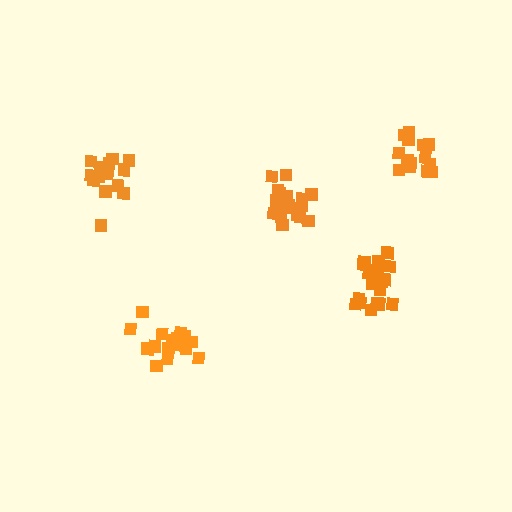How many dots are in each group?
Group 1: 19 dots, Group 2: 19 dots, Group 3: 15 dots, Group 4: 14 dots, Group 5: 19 dots (86 total).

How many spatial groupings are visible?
There are 5 spatial groupings.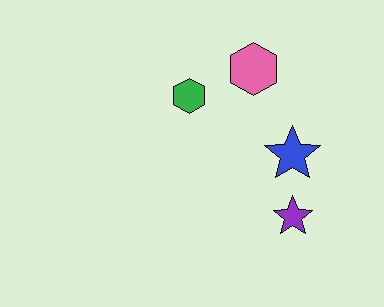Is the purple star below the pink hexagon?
Yes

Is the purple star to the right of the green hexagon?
Yes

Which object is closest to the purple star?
The blue star is closest to the purple star.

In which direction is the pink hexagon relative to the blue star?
The pink hexagon is above the blue star.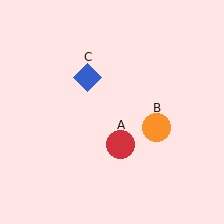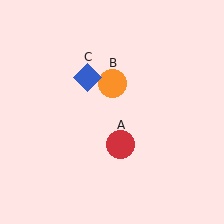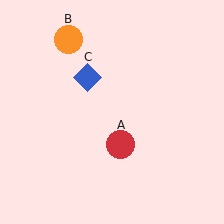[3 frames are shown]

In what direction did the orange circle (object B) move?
The orange circle (object B) moved up and to the left.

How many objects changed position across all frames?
1 object changed position: orange circle (object B).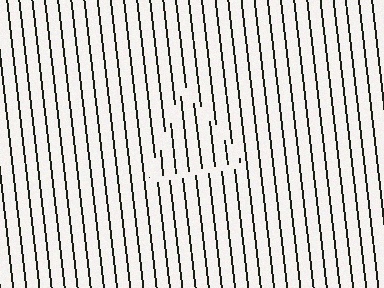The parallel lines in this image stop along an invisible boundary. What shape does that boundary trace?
An illusory triangle. The interior of the shape contains the same grating, shifted by half a period — the contour is defined by the phase discontinuity where line-ends from the inner and outer gratings abut.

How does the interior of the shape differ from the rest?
The interior of the shape contains the same grating, shifted by half a period — the contour is defined by the phase discontinuity where line-ends from the inner and outer gratings abut.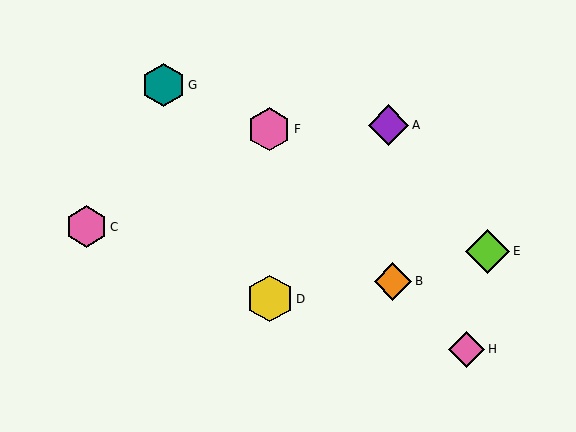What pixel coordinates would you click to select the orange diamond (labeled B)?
Click at (393, 281) to select the orange diamond B.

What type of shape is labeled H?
Shape H is a pink diamond.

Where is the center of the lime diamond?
The center of the lime diamond is at (487, 251).